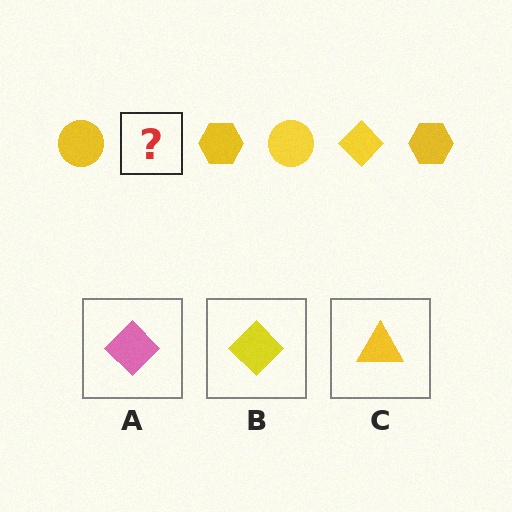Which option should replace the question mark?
Option B.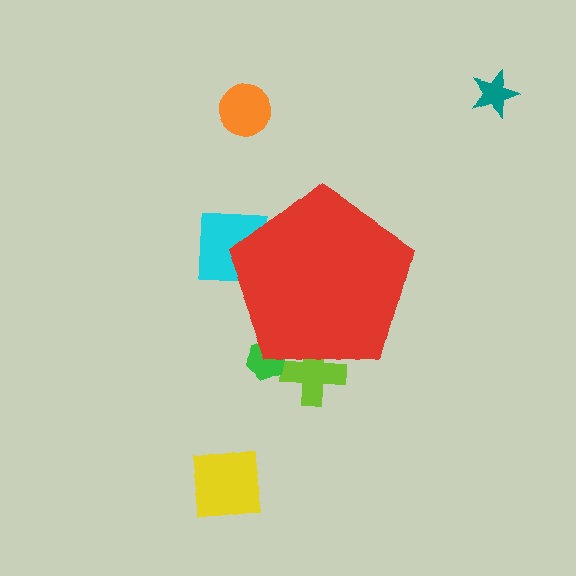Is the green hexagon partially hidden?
Yes, the green hexagon is partially hidden behind the red pentagon.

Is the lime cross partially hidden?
Yes, the lime cross is partially hidden behind the red pentagon.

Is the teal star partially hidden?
No, the teal star is fully visible.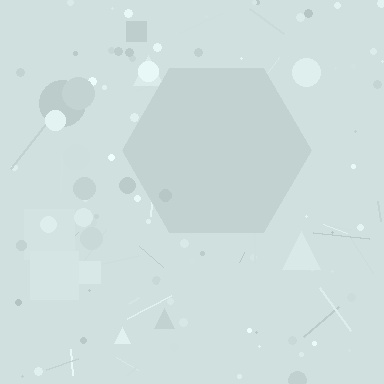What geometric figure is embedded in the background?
A hexagon is embedded in the background.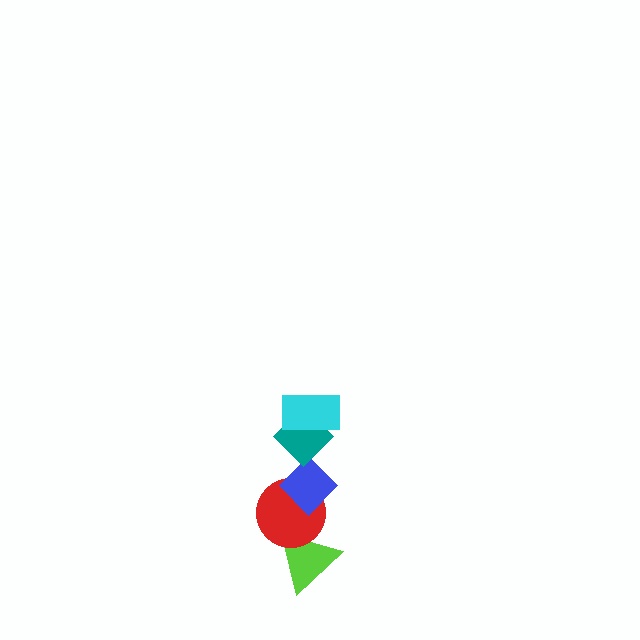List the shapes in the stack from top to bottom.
From top to bottom: the cyan rectangle, the teal diamond, the blue diamond, the red circle, the lime triangle.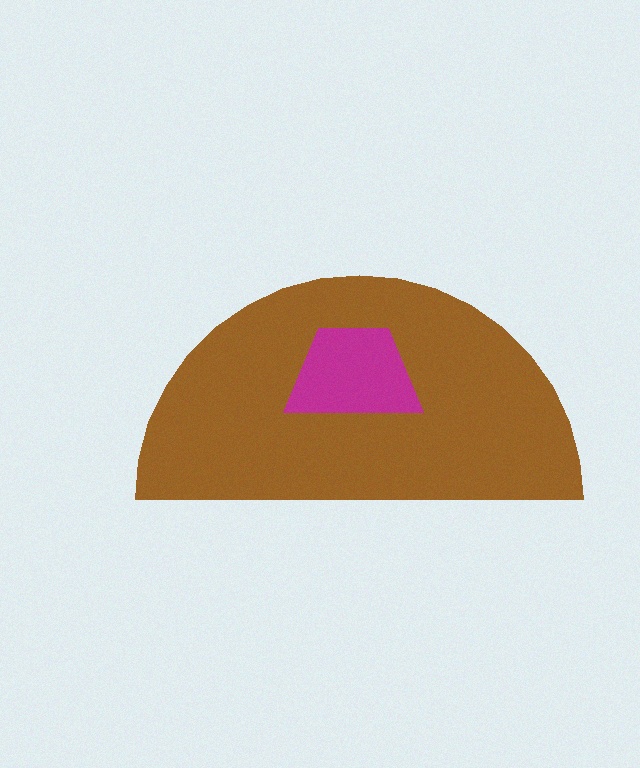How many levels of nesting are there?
2.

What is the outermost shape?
The brown semicircle.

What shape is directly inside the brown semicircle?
The magenta trapezoid.